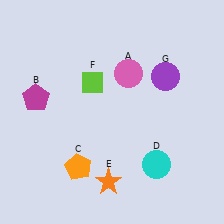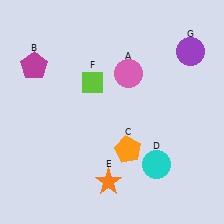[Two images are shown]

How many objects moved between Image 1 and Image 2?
3 objects moved between the two images.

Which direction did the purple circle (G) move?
The purple circle (G) moved right.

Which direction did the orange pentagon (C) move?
The orange pentagon (C) moved right.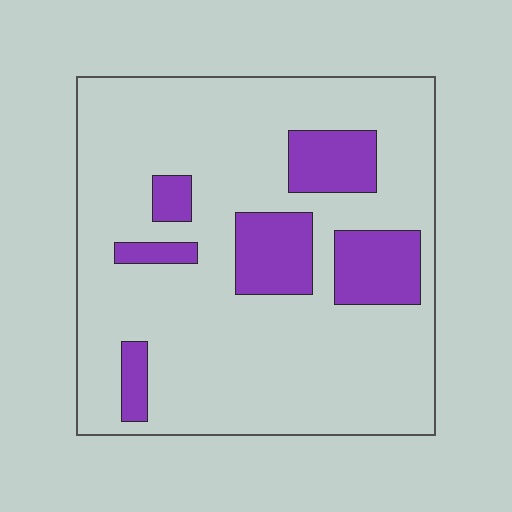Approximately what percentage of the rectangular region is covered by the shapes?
Approximately 20%.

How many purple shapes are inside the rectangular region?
6.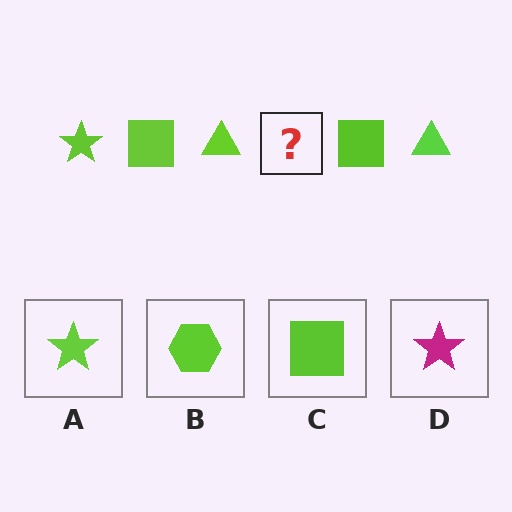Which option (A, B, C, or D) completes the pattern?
A.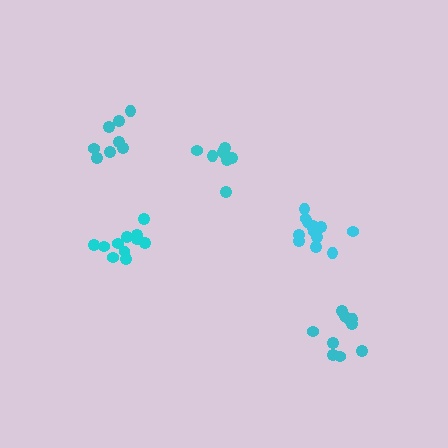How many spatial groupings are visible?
There are 5 spatial groupings.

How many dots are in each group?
Group 1: 8 dots, Group 2: 11 dots, Group 3: 13 dots, Group 4: 8 dots, Group 5: 10 dots (50 total).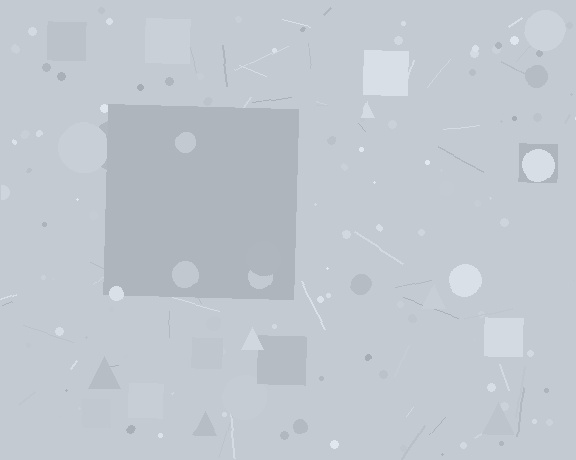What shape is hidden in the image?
A square is hidden in the image.